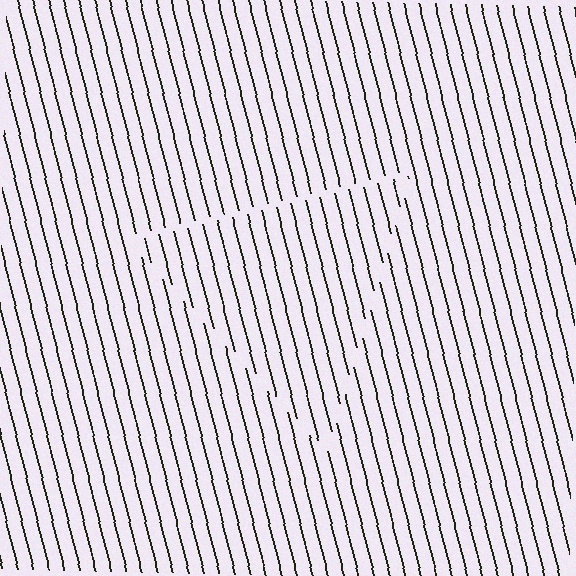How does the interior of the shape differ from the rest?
The interior of the shape contains the same grating, shifted by half a period — the contour is defined by the phase discontinuity where line-ends from the inner and outer gratings abut.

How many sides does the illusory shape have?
3 sides — the line-ends trace a triangle.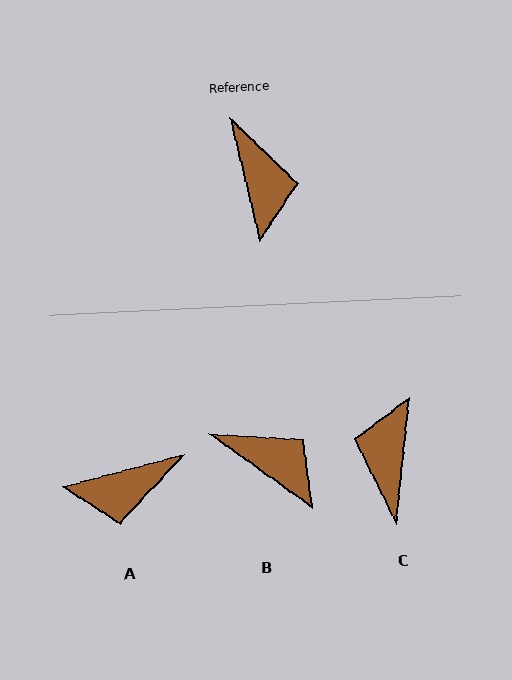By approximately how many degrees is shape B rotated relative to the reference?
Approximately 41 degrees counter-clockwise.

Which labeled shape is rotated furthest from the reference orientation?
C, about 160 degrees away.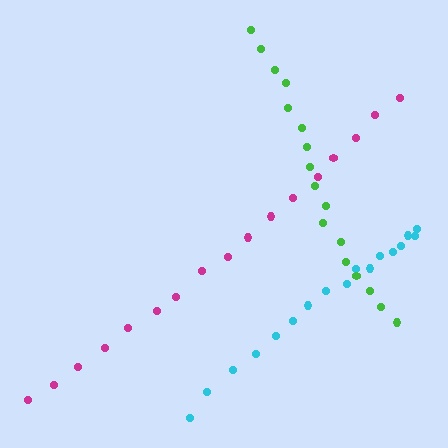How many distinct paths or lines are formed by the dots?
There are 3 distinct paths.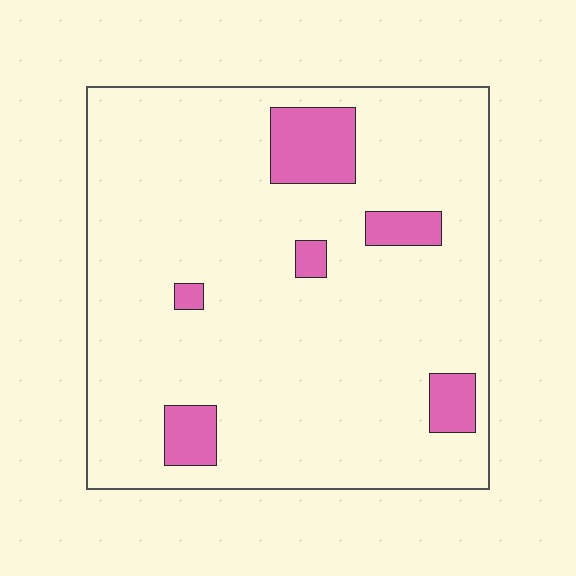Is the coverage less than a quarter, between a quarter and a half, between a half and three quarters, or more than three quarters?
Less than a quarter.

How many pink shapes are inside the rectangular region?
6.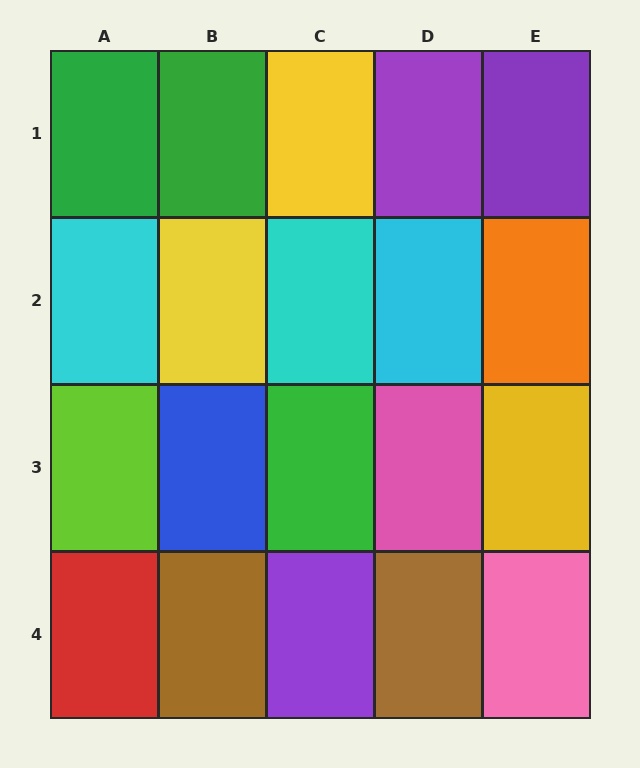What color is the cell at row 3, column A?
Lime.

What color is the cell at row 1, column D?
Purple.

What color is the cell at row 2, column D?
Cyan.